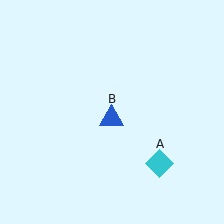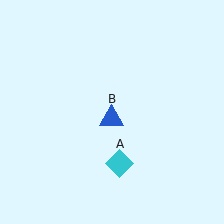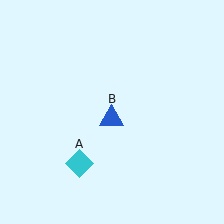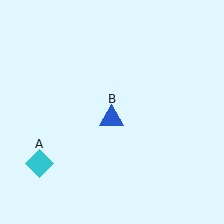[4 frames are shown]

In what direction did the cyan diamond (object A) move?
The cyan diamond (object A) moved left.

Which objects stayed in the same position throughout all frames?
Blue triangle (object B) remained stationary.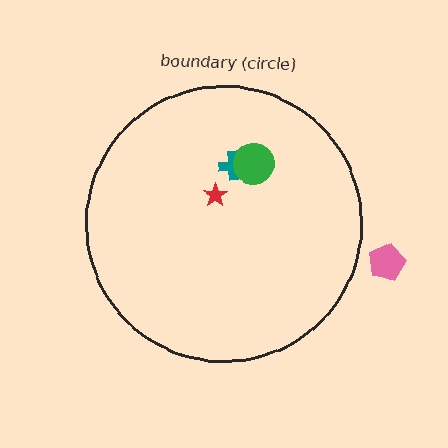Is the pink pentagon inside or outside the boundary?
Outside.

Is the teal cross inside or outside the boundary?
Inside.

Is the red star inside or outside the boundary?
Inside.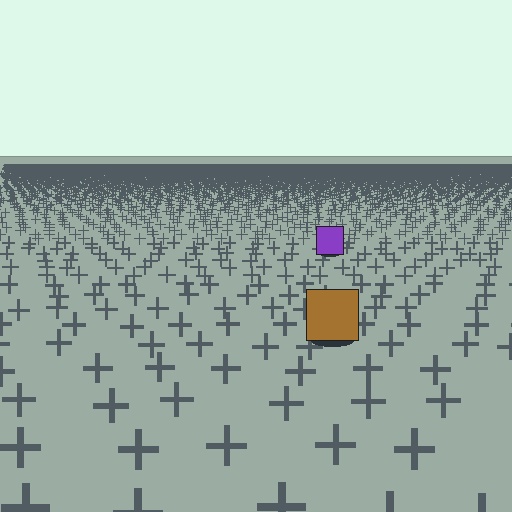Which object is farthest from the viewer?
The purple square is farthest from the viewer. It appears smaller and the ground texture around it is denser.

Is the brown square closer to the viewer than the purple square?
Yes. The brown square is closer — you can tell from the texture gradient: the ground texture is coarser near it.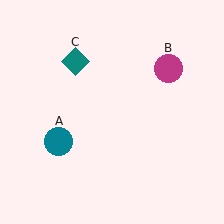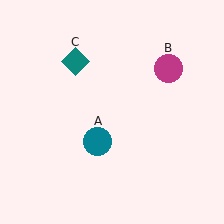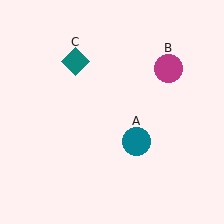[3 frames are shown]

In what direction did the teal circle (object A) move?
The teal circle (object A) moved right.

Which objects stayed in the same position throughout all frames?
Magenta circle (object B) and teal diamond (object C) remained stationary.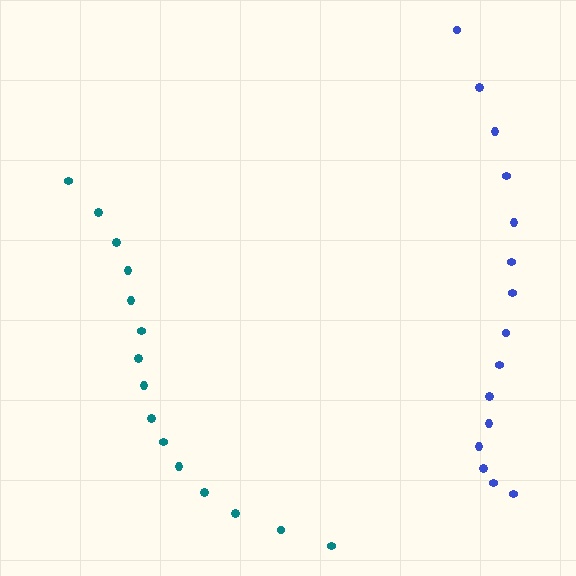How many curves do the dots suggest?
There are 2 distinct paths.